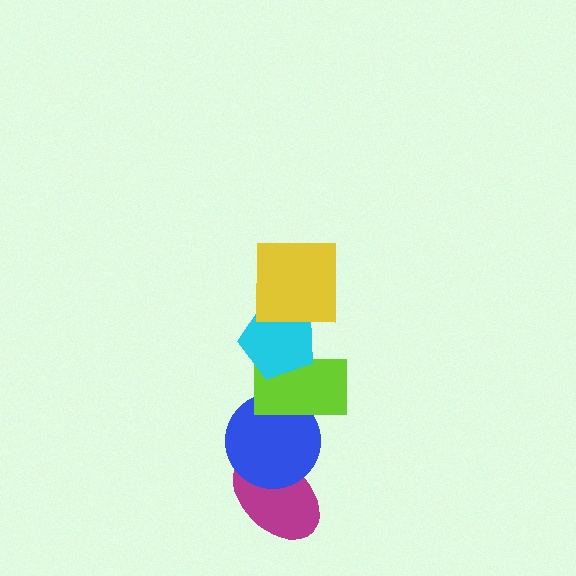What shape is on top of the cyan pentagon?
The yellow square is on top of the cyan pentagon.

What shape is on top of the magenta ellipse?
The blue circle is on top of the magenta ellipse.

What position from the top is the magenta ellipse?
The magenta ellipse is 5th from the top.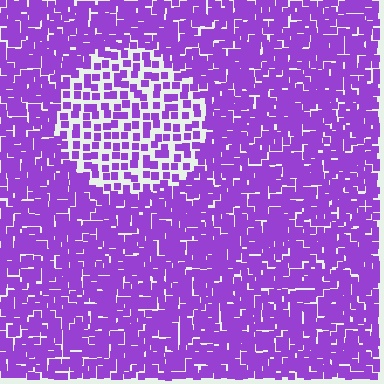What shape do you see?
I see a circle.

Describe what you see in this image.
The image contains small purple elements arranged at two different densities. A circle-shaped region is visible where the elements are less densely packed than the surrounding area.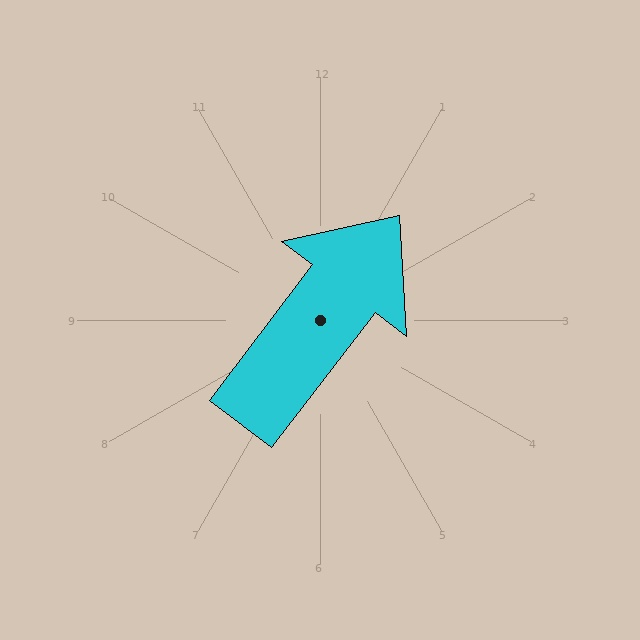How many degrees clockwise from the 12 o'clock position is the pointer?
Approximately 37 degrees.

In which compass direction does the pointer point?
Northeast.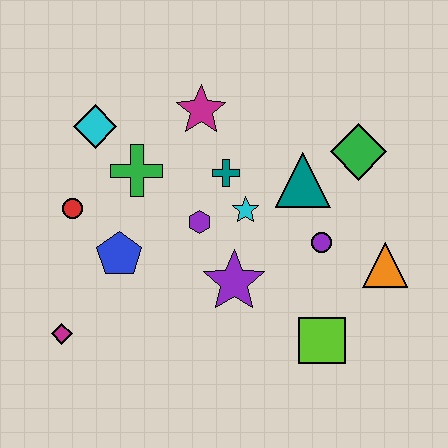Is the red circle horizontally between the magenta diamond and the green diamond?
Yes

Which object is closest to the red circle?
The blue pentagon is closest to the red circle.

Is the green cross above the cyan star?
Yes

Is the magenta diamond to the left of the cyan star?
Yes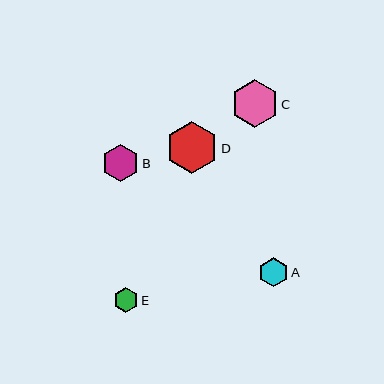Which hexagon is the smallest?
Hexagon E is the smallest with a size of approximately 24 pixels.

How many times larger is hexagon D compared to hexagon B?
Hexagon D is approximately 1.4 times the size of hexagon B.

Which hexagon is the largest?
Hexagon D is the largest with a size of approximately 51 pixels.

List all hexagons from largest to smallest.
From largest to smallest: D, C, B, A, E.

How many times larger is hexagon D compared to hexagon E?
Hexagon D is approximately 2.1 times the size of hexagon E.